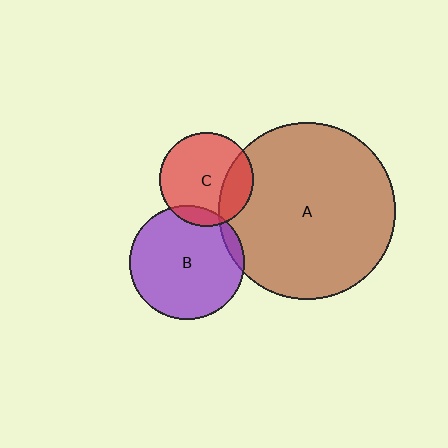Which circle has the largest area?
Circle A (brown).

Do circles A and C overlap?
Yes.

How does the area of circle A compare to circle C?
Approximately 3.6 times.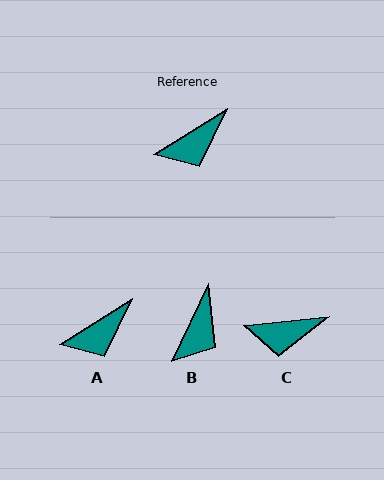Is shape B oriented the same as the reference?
No, it is off by about 33 degrees.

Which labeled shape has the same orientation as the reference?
A.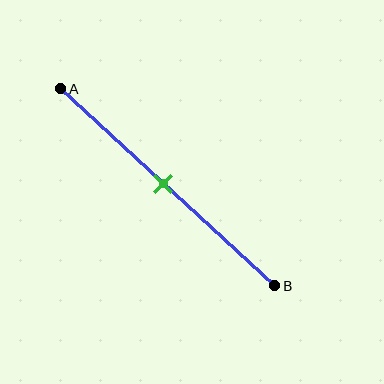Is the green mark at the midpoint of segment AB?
Yes, the mark is approximately at the midpoint.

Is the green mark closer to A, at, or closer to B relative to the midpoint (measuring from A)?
The green mark is approximately at the midpoint of segment AB.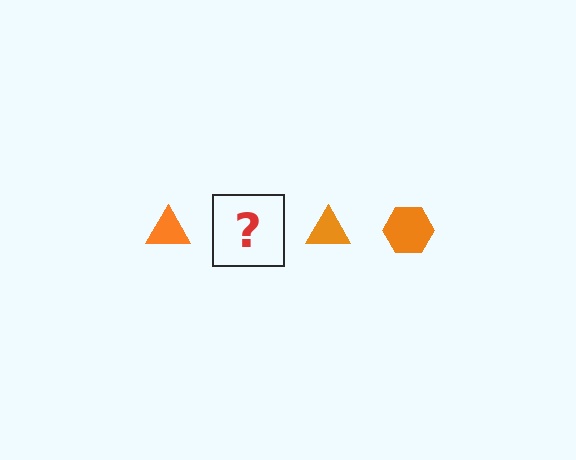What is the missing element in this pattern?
The missing element is an orange hexagon.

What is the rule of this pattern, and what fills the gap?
The rule is that the pattern cycles through triangle, hexagon shapes in orange. The gap should be filled with an orange hexagon.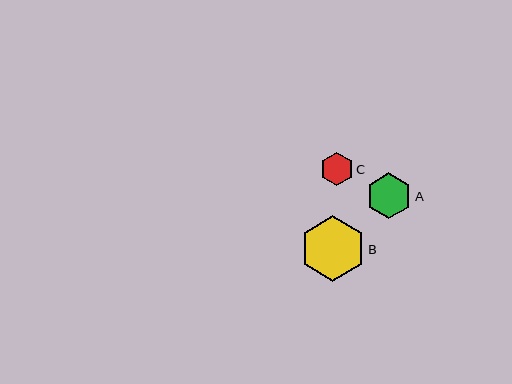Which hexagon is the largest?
Hexagon B is the largest with a size of approximately 65 pixels.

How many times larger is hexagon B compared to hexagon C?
Hexagon B is approximately 2.0 times the size of hexagon C.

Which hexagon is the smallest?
Hexagon C is the smallest with a size of approximately 33 pixels.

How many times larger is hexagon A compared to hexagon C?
Hexagon A is approximately 1.4 times the size of hexagon C.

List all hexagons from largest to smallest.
From largest to smallest: B, A, C.